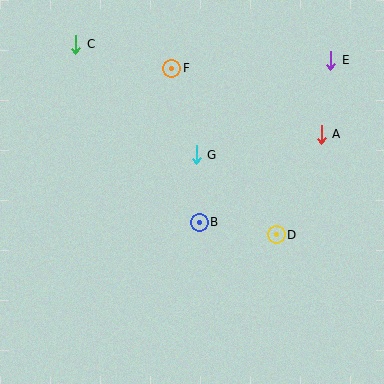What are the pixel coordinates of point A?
Point A is at (321, 134).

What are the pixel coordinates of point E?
Point E is at (331, 60).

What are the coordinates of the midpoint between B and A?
The midpoint between B and A is at (260, 178).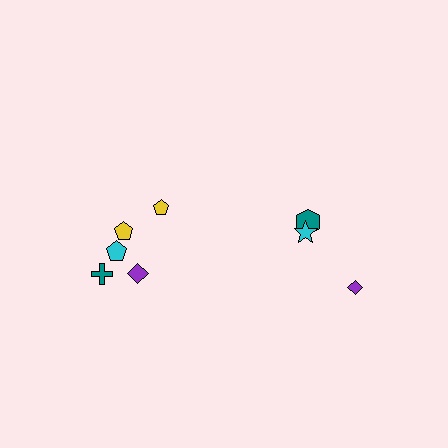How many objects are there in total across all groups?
There are 8 objects.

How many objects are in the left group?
There are 5 objects.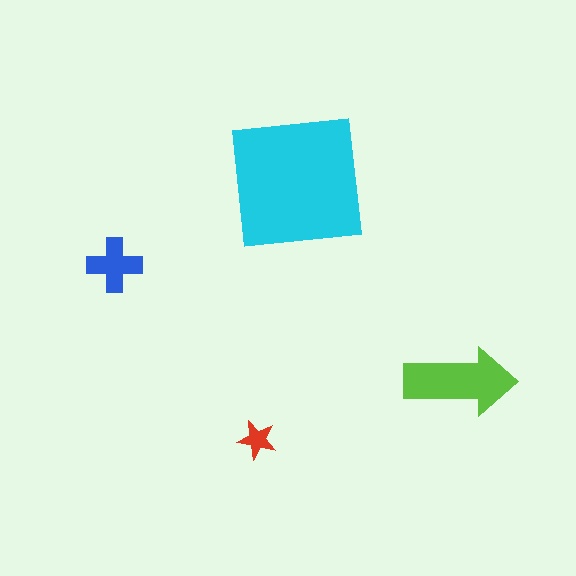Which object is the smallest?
The red star.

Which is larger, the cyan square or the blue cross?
The cyan square.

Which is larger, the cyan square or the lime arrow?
The cyan square.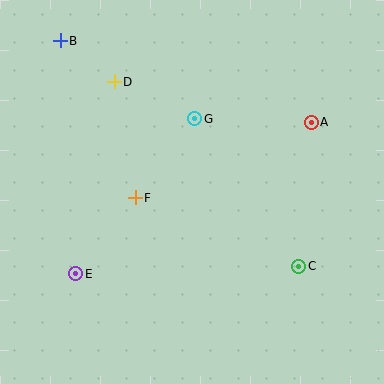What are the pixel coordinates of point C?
Point C is at (299, 266).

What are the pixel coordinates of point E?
Point E is at (76, 274).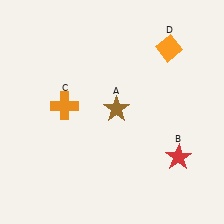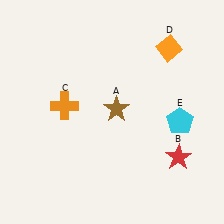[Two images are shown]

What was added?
A cyan pentagon (E) was added in Image 2.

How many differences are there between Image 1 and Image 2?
There is 1 difference between the two images.